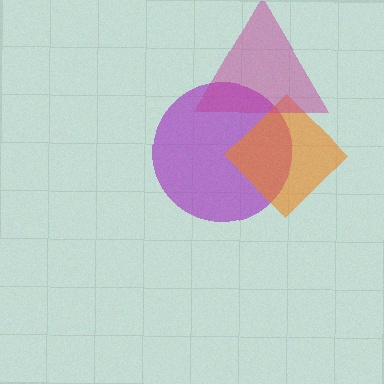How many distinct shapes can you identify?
There are 3 distinct shapes: a purple circle, an orange diamond, a magenta triangle.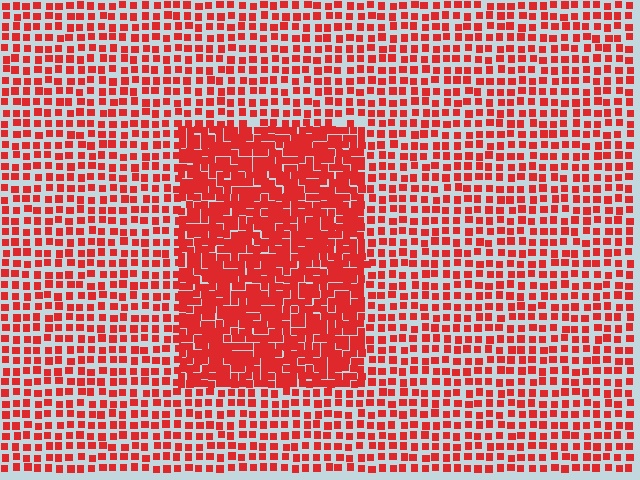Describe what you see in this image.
The image contains small red elements arranged at two different densities. A rectangle-shaped region is visible where the elements are more densely packed than the surrounding area.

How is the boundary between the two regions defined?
The boundary is defined by a change in element density (approximately 2.1x ratio). All elements are the same color, size, and shape.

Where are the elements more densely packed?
The elements are more densely packed inside the rectangle boundary.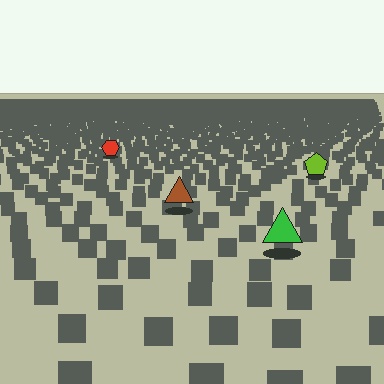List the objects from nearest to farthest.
From nearest to farthest: the green triangle, the brown triangle, the lime pentagon, the red hexagon.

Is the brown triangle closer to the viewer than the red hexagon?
Yes. The brown triangle is closer — you can tell from the texture gradient: the ground texture is coarser near it.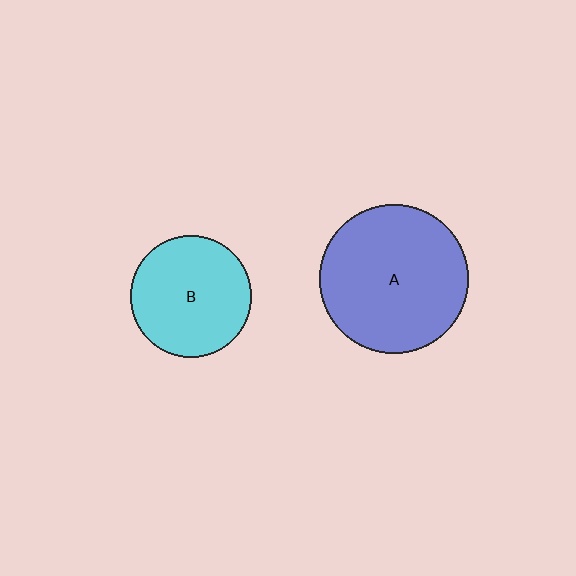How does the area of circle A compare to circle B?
Approximately 1.5 times.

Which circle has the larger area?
Circle A (blue).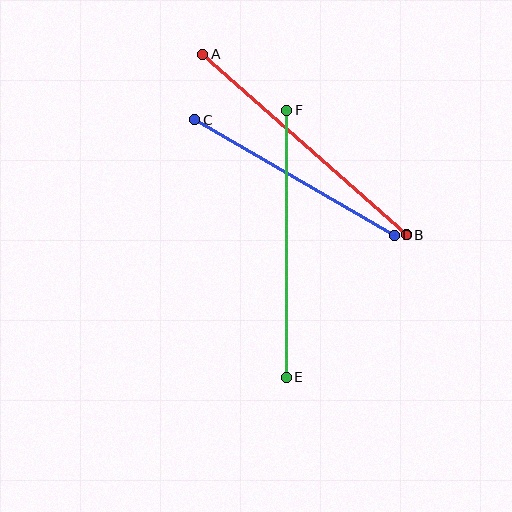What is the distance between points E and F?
The distance is approximately 267 pixels.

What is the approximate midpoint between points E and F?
The midpoint is at approximately (287, 244) pixels.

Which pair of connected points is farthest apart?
Points A and B are farthest apart.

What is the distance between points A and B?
The distance is approximately 272 pixels.